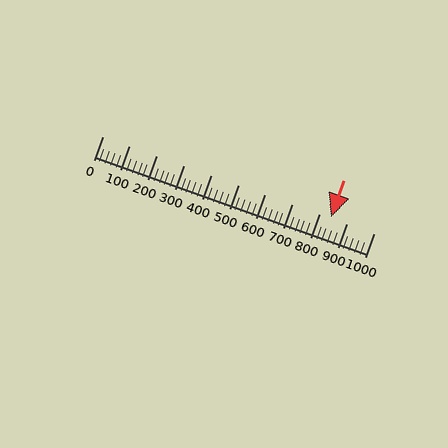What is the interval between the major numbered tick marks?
The major tick marks are spaced 100 units apart.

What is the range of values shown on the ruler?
The ruler shows values from 0 to 1000.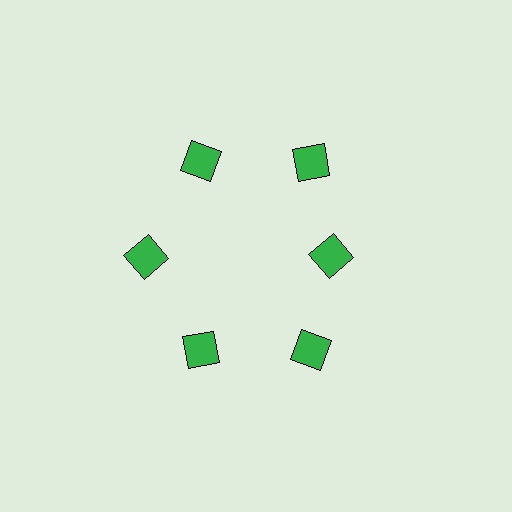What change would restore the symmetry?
The symmetry would be restored by moving it outward, back onto the ring so that all 6 squares sit at equal angles and equal distance from the center.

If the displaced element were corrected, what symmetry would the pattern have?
It would have 6-fold rotational symmetry — the pattern would map onto itself every 60 degrees.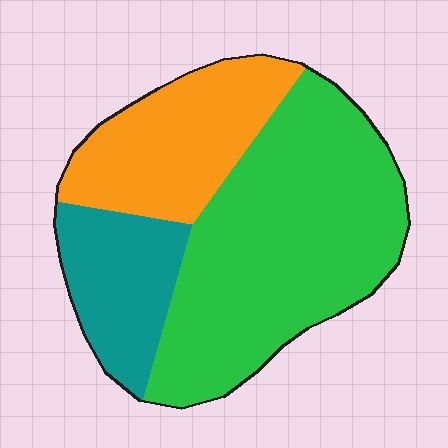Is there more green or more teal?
Green.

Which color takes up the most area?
Green, at roughly 55%.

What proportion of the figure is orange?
Orange takes up between a sixth and a third of the figure.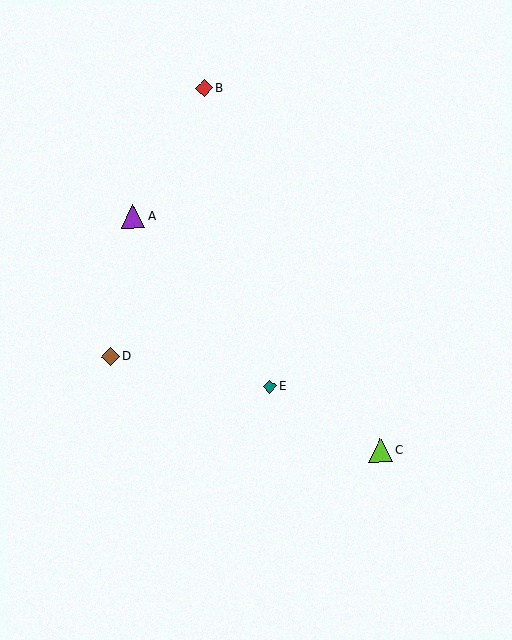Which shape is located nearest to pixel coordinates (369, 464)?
The lime triangle (labeled C) at (380, 450) is nearest to that location.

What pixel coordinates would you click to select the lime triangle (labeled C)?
Click at (380, 450) to select the lime triangle C.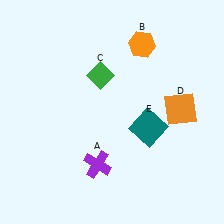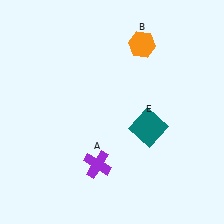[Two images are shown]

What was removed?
The orange square (D), the green diamond (C) were removed in Image 2.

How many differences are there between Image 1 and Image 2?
There are 2 differences between the two images.